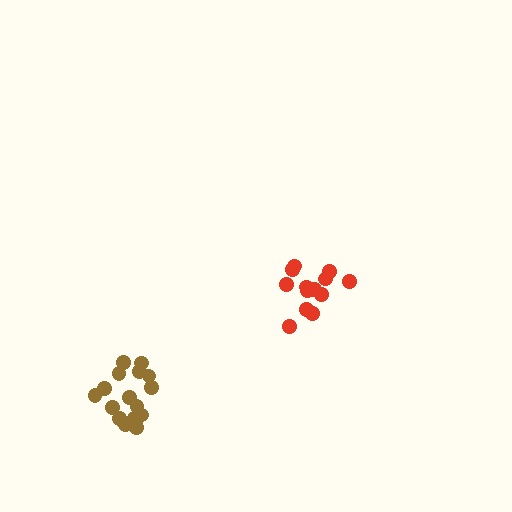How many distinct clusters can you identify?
There are 2 distinct clusters.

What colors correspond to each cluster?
The clusters are colored: brown, red.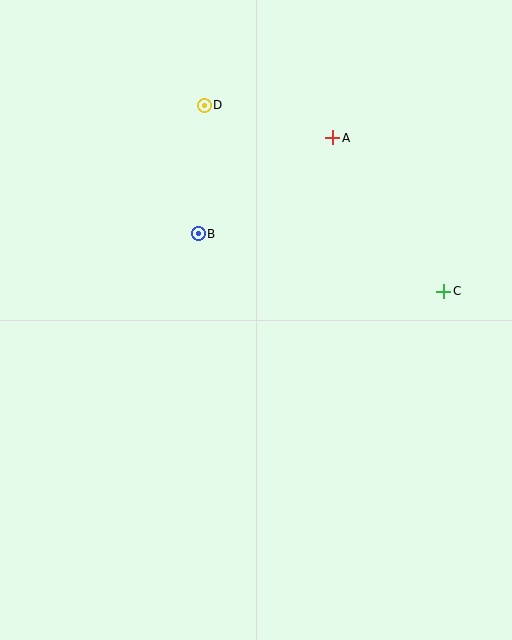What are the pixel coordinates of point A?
Point A is at (333, 138).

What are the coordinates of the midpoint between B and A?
The midpoint between B and A is at (266, 186).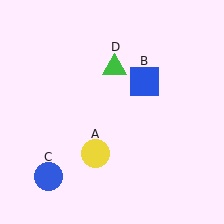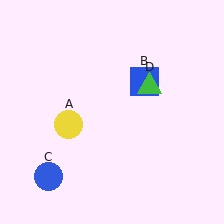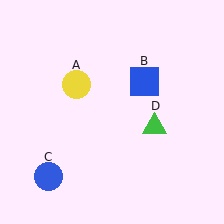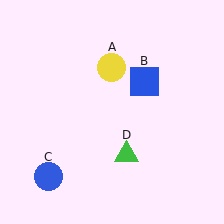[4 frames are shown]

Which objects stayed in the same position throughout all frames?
Blue square (object B) and blue circle (object C) remained stationary.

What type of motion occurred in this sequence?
The yellow circle (object A), green triangle (object D) rotated clockwise around the center of the scene.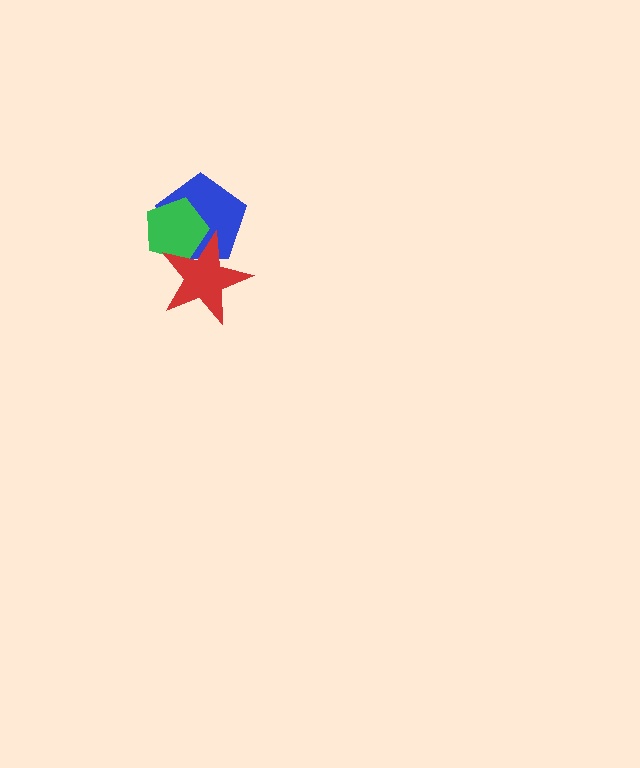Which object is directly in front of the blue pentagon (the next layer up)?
The green pentagon is directly in front of the blue pentagon.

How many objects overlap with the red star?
2 objects overlap with the red star.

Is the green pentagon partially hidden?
Yes, it is partially covered by another shape.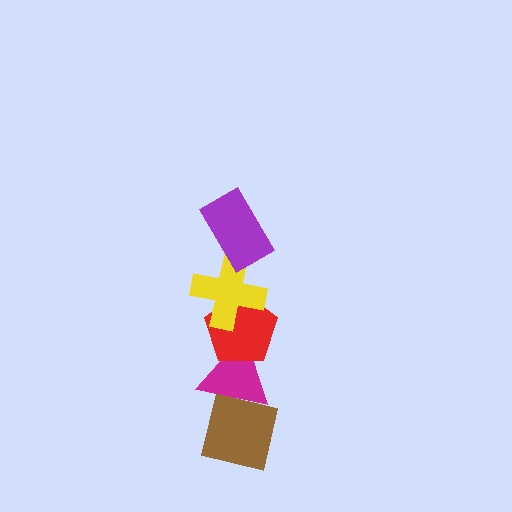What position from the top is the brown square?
The brown square is 5th from the top.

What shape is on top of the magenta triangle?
The red pentagon is on top of the magenta triangle.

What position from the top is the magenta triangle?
The magenta triangle is 4th from the top.